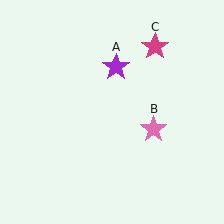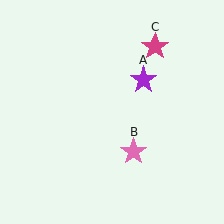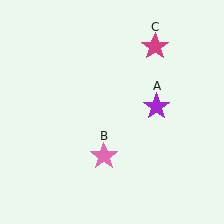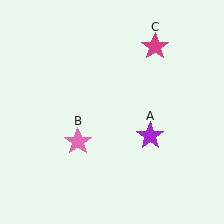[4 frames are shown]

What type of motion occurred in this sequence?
The purple star (object A), pink star (object B) rotated clockwise around the center of the scene.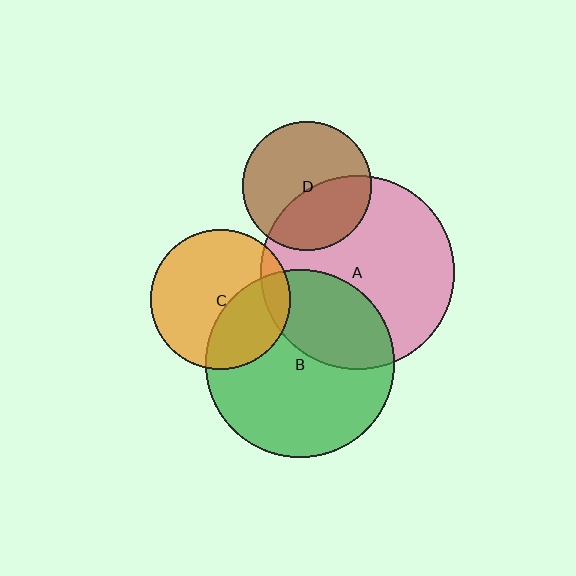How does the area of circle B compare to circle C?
Approximately 1.8 times.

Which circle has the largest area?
Circle A (pink).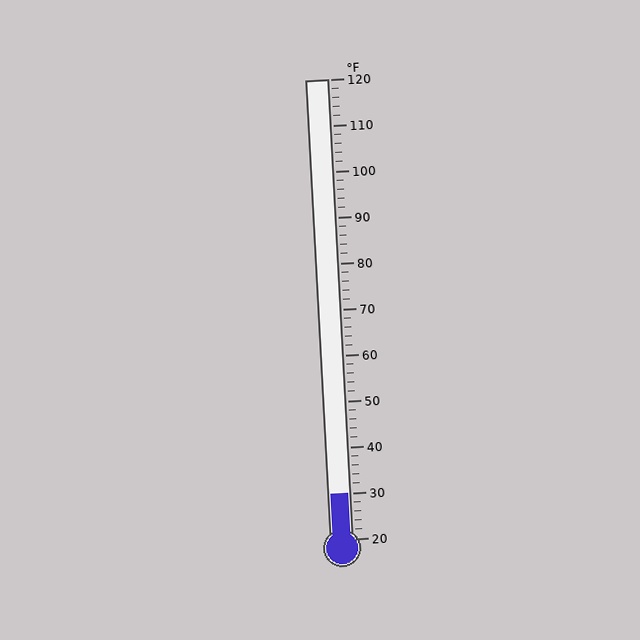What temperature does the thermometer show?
The thermometer shows approximately 30°F.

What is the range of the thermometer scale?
The thermometer scale ranges from 20°F to 120°F.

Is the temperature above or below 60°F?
The temperature is below 60°F.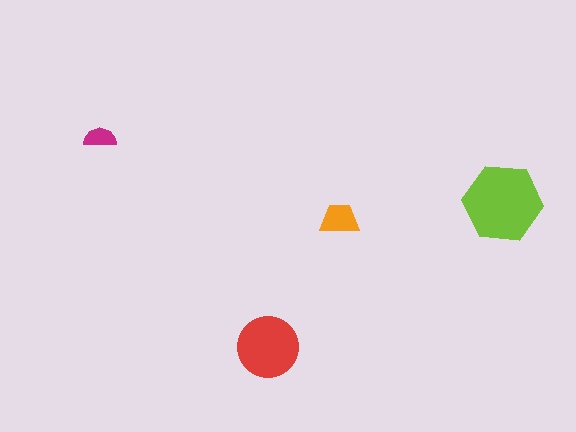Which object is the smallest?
The magenta semicircle.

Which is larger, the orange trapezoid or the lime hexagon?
The lime hexagon.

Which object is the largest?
The lime hexagon.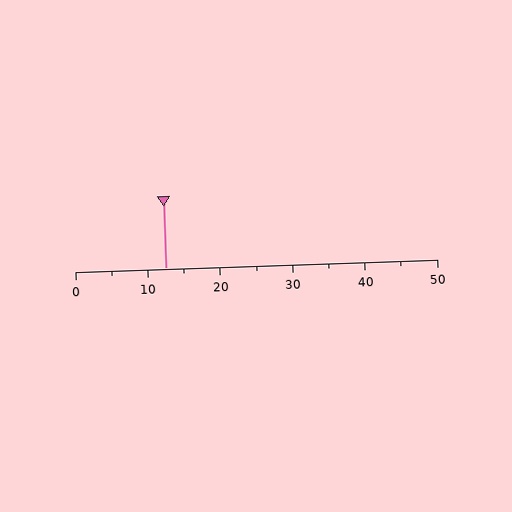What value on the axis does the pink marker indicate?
The marker indicates approximately 12.5.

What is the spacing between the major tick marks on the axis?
The major ticks are spaced 10 apart.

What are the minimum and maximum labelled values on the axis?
The axis runs from 0 to 50.